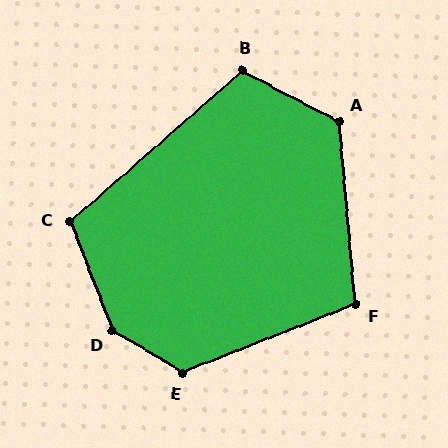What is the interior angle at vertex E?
Approximately 128 degrees (obtuse).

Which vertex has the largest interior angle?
D, at approximately 142 degrees.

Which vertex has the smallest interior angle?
F, at approximately 106 degrees.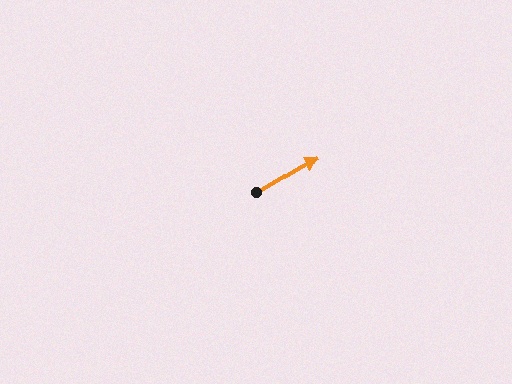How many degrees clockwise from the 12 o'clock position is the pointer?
Approximately 60 degrees.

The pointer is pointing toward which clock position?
Roughly 2 o'clock.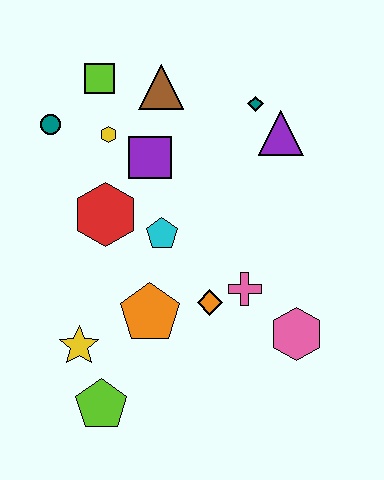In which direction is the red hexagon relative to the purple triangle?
The red hexagon is to the left of the purple triangle.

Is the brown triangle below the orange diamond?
No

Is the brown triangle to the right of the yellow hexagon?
Yes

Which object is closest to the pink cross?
The orange diamond is closest to the pink cross.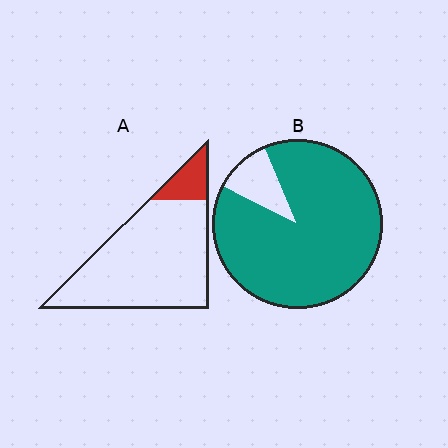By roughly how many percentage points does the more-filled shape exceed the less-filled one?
By roughly 75 percentage points (B over A).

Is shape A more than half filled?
No.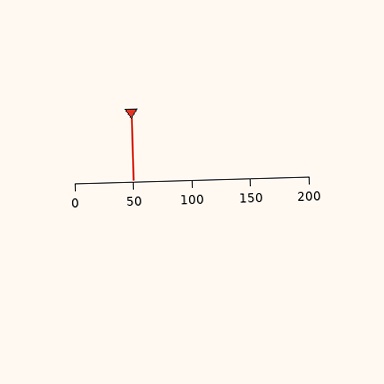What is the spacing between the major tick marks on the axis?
The major ticks are spaced 50 apart.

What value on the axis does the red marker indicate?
The marker indicates approximately 50.